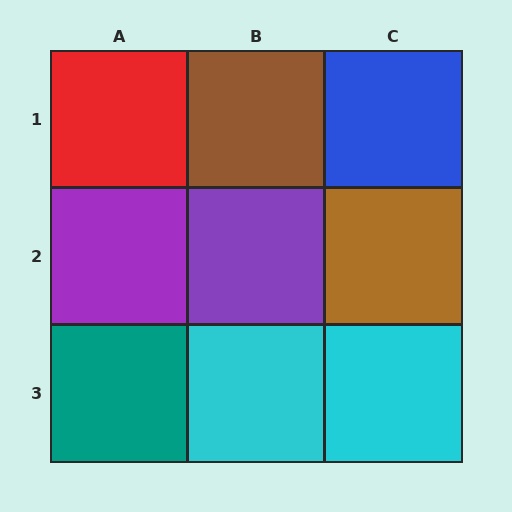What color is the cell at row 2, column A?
Purple.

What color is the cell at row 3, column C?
Cyan.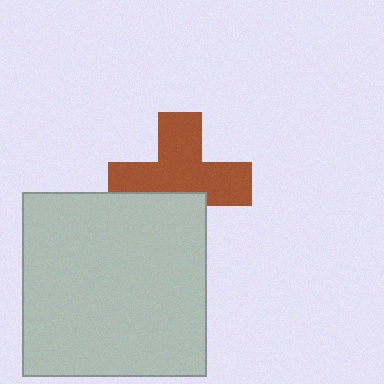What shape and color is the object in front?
The object in front is a light gray square.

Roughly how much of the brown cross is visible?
Most of it is visible (roughly 66%).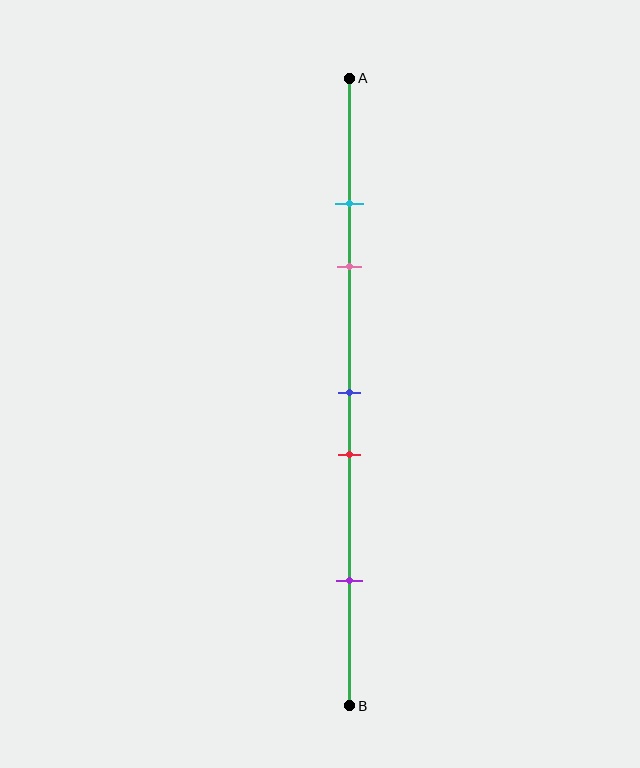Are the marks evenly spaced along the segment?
No, the marks are not evenly spaced.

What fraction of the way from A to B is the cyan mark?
The cyan mark is approximately 20% (0.2) of the way from A to B.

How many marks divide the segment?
There are 5 marks dividing the segment.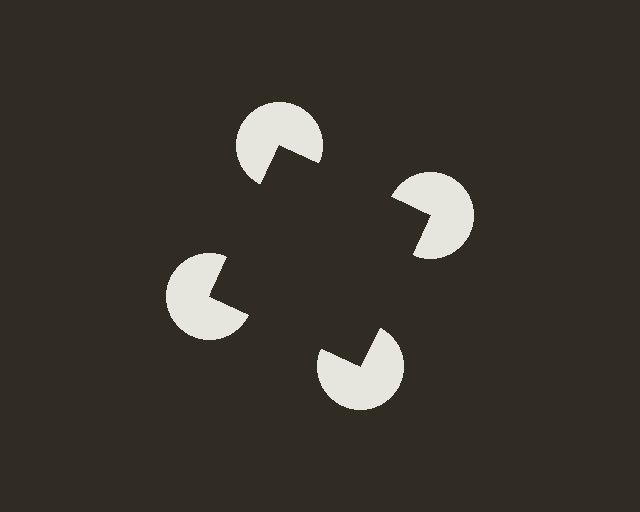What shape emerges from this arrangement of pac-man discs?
An illusory square — its edges are inferred from the aligned wedge cuts in the pac-man discs, not physically drawn.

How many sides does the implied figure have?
4 sides.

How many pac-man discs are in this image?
There are 4 — one at each vertex of the illusory square.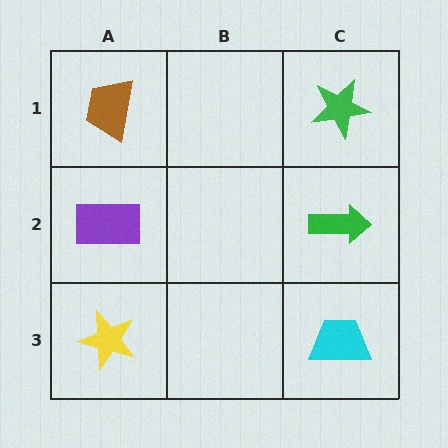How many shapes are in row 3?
2 shapes.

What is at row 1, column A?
A brown trapezoid.